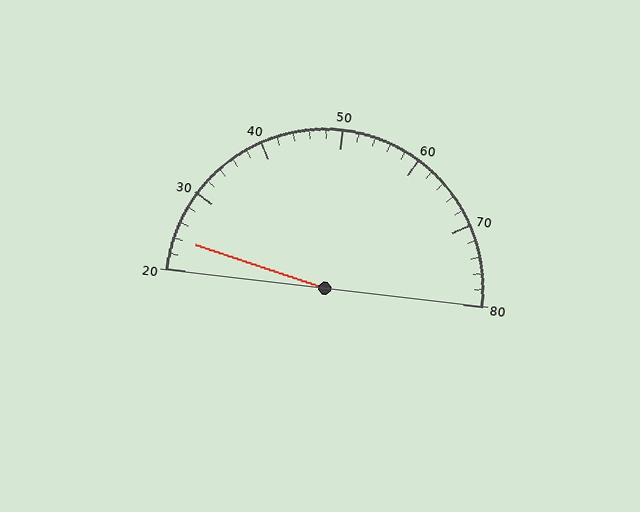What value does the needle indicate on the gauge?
The needle indicates approximately 24.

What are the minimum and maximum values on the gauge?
The gauge ranges from 20 to 80.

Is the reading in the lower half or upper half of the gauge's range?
The reading is in the lower half of the range (20 to 80).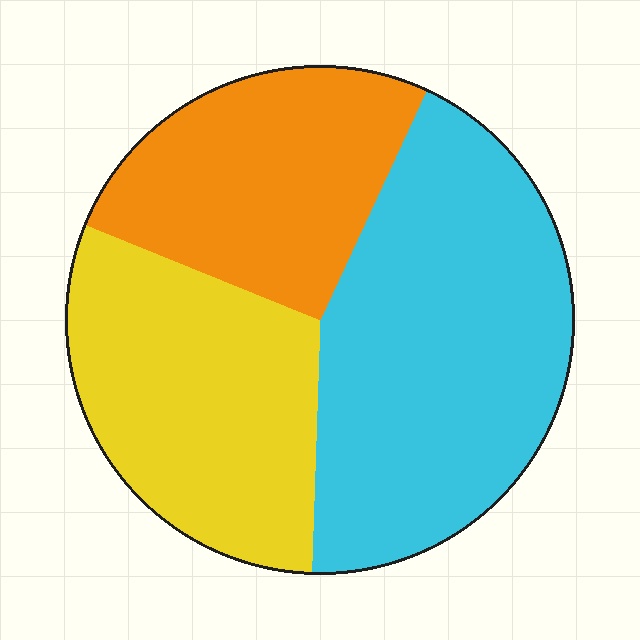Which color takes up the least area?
Orange, at roughly 25%.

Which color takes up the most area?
Cyan, at roughly 45%.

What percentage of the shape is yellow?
Yellow takes up about one third (1/3) of the shape.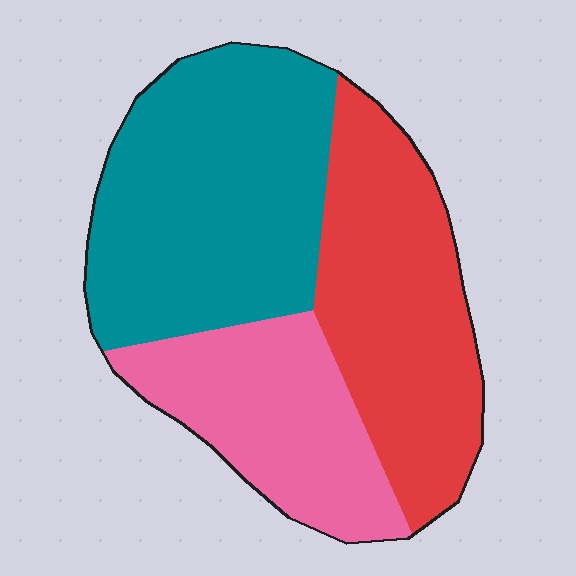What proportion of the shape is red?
Red covers around 35% of the shape.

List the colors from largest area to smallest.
From largest to smallest: teal, red, pink.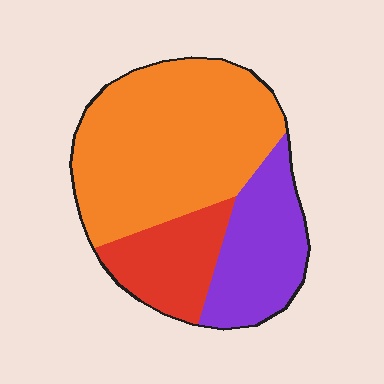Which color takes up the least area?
Red, at roughly 20%.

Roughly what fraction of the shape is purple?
Purple takes up about one quarter (1/4) of the shape.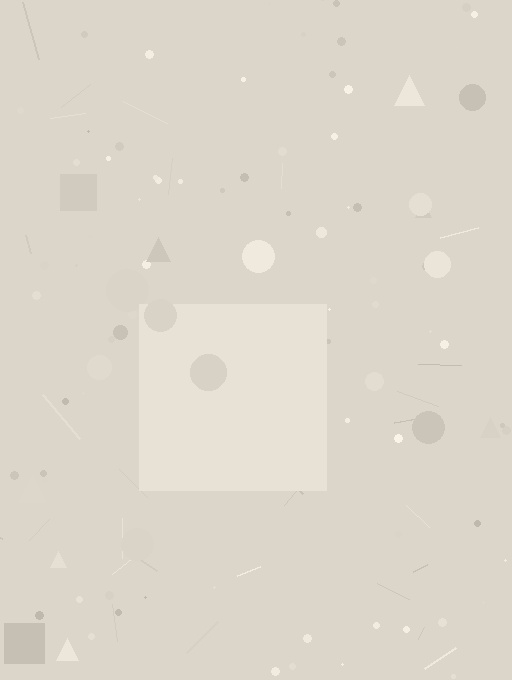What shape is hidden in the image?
A square is hidden in the image.